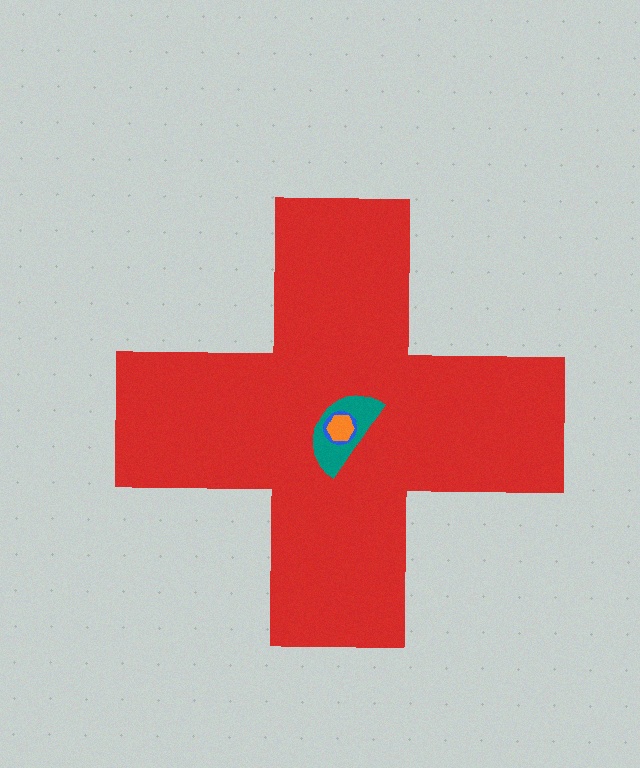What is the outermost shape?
The red cross.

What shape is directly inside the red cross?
The teal semicircle.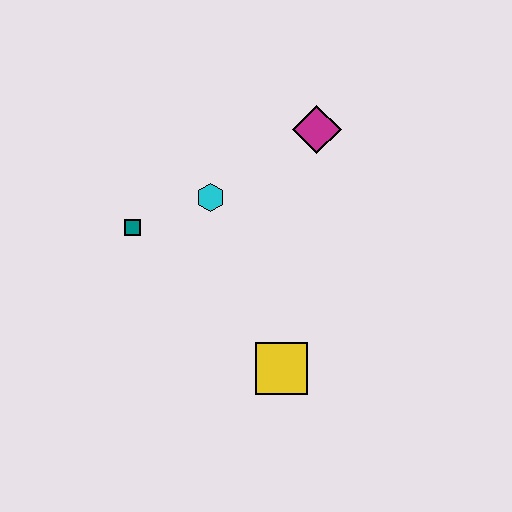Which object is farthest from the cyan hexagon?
The yellow square is farthest from the cyan hexagon.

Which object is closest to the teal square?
The cyan hexagon is closest to the teal square.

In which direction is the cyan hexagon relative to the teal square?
The cyan hexagon is to the right of the teal square.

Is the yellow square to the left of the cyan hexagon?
No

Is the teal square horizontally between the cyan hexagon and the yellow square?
No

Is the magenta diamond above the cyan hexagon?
Yes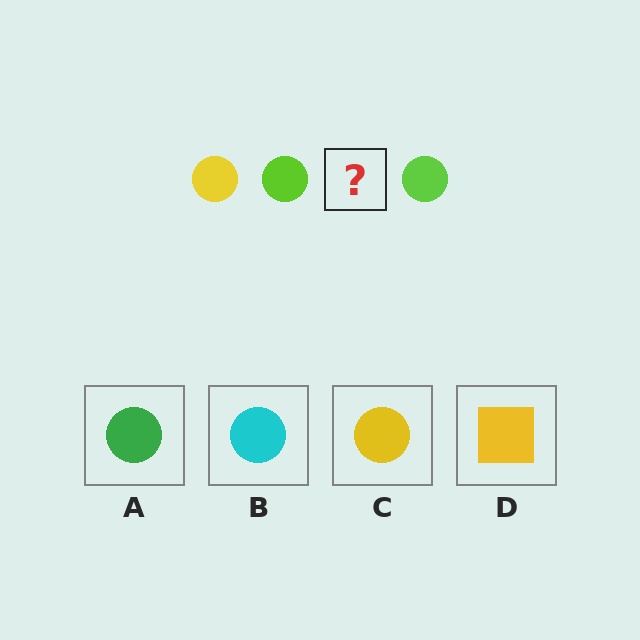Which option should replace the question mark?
Option C.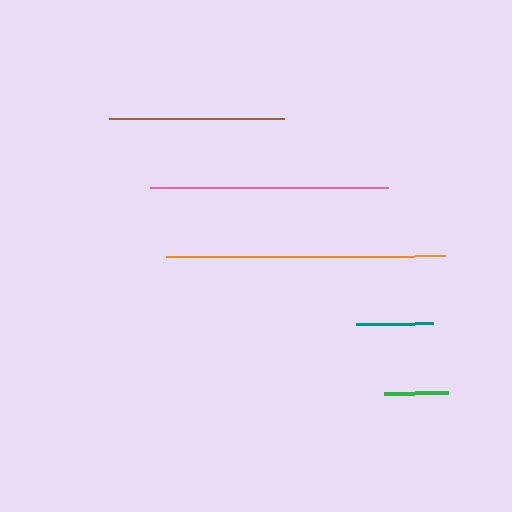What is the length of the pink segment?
The pink segment is approximately 239 pixels long.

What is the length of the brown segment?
The brown segment is approximately 176 pixels long.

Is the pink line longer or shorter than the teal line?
The pink line is longer than the teal line.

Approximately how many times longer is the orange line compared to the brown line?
The orange line is approximately 1.6 times the length of the brown line.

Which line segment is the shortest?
The green line is the shortest at approximately 63 pixels.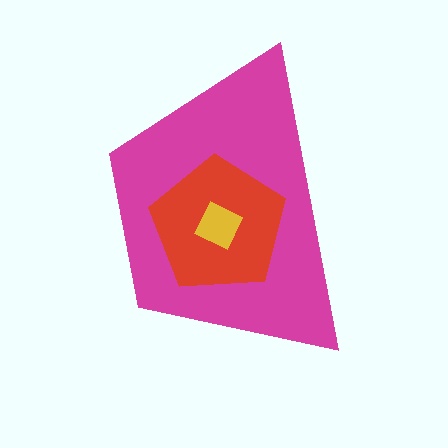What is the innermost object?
The yellow square.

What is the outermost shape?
The magenta trapezoid.